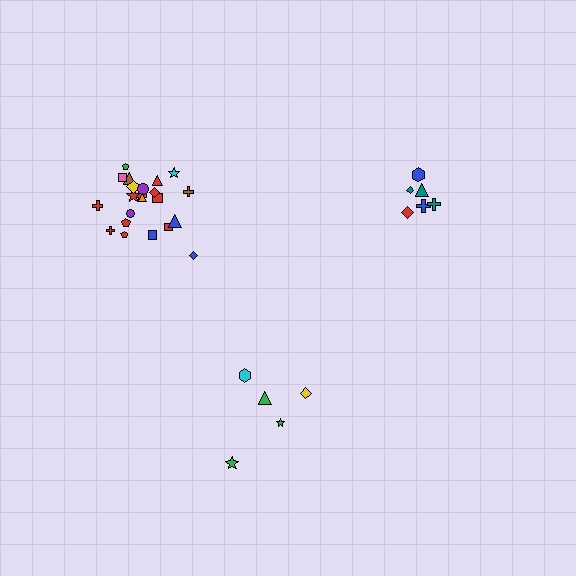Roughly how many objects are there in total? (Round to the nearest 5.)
Roughly 35 objects in total.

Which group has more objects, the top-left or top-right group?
The top-left group.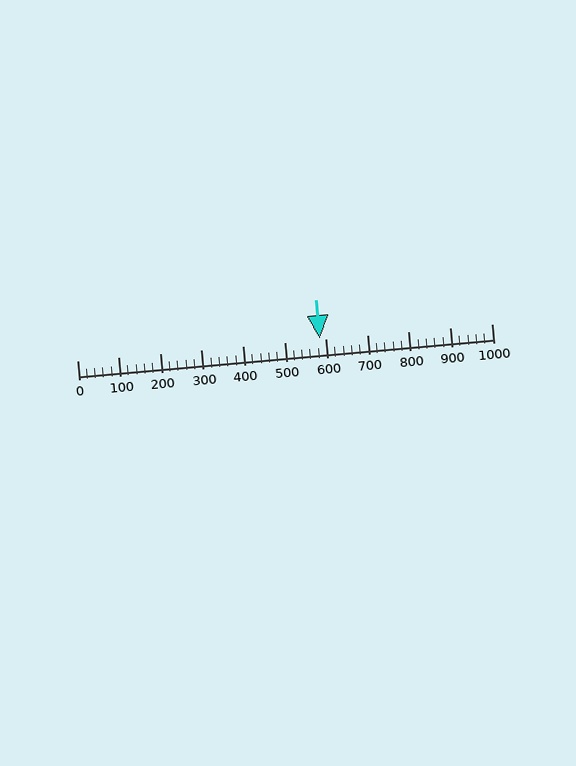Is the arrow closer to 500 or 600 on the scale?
The arrow is closer to 600.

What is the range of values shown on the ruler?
The ruler shows values from 0 to 1000.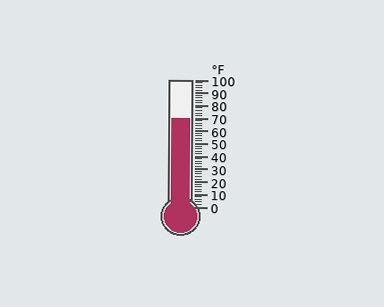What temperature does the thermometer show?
The thermometer shows approximately 70°F.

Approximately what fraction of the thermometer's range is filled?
The thermometer is filled to approximately 70% of its range.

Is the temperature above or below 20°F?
The temperature is above 20°F.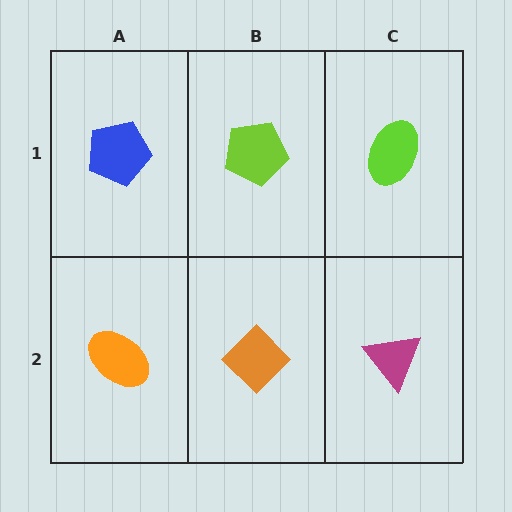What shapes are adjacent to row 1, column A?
An orange ellipse (row 2, column A), a lime pentagon (row 1, column B).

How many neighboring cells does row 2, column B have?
3.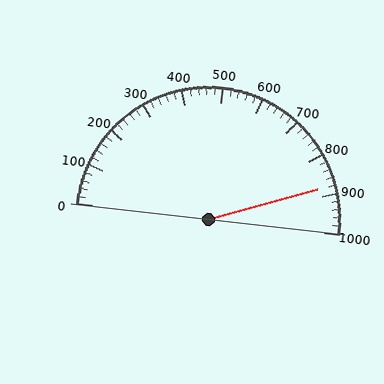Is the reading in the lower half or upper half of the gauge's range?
The reading is in the upper half of the range (0 to 1000).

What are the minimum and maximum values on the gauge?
The gauge ranges from 0 to 1000.